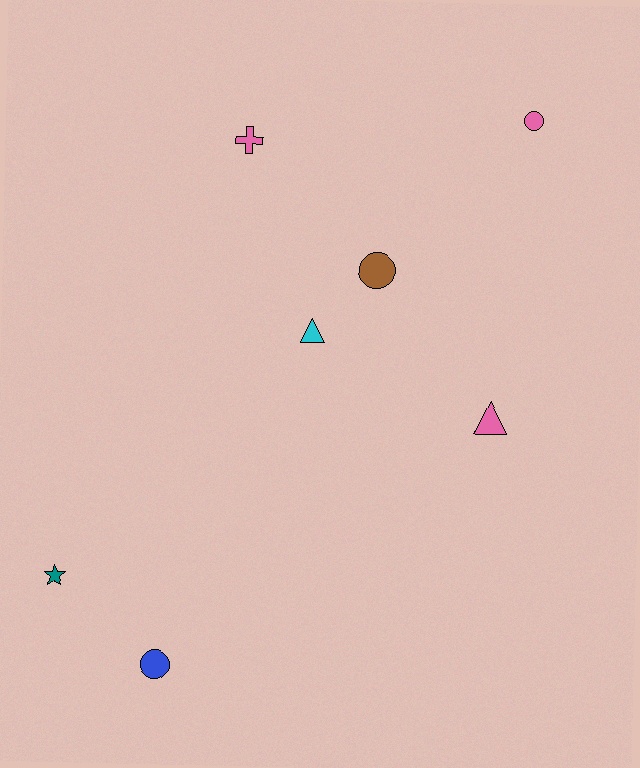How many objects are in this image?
There are 7 objects.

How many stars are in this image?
There is 1 star.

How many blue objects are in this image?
There is 1 blue object.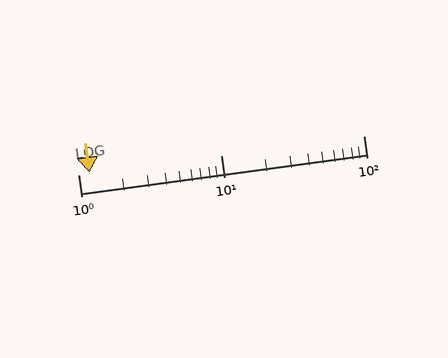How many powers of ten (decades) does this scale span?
The scale spans 2 decades, from 1 to 100.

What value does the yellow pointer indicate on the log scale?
The pointer indicates approximately 1.2.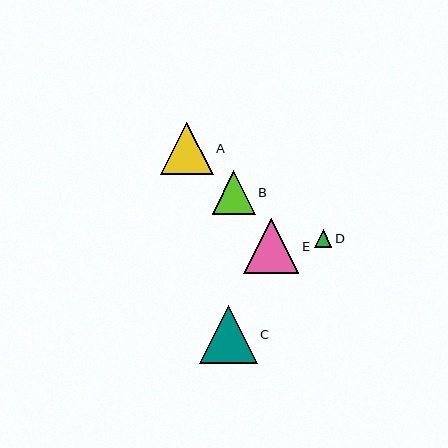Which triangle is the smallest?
Triangle D is the smallest with a size of approximately 17 pixels.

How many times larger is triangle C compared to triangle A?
Triangle C is approximately 1.1 times the size of triangle A.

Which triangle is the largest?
Triangle C is the largest with a size of approximately 58 pixels.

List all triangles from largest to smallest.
From largest to smallest: C, E, A, B, D.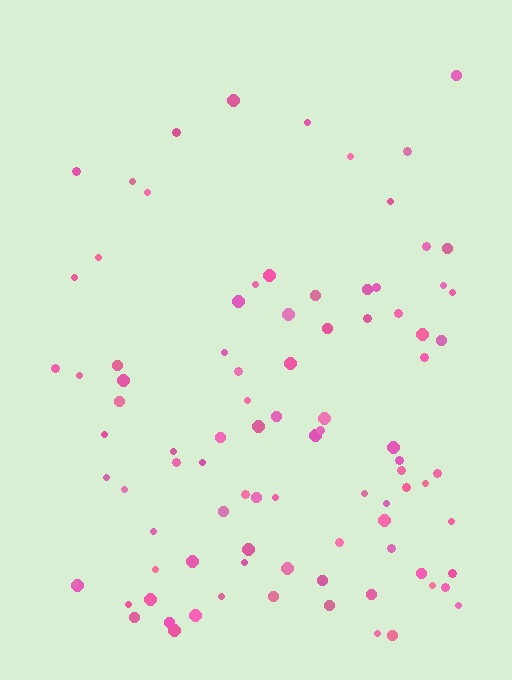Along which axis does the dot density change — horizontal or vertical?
Vertical.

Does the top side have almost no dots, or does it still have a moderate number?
Still a moderate number, just noticeably fewer than the bottom.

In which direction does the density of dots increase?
From top to bottom, with the bottom side densest.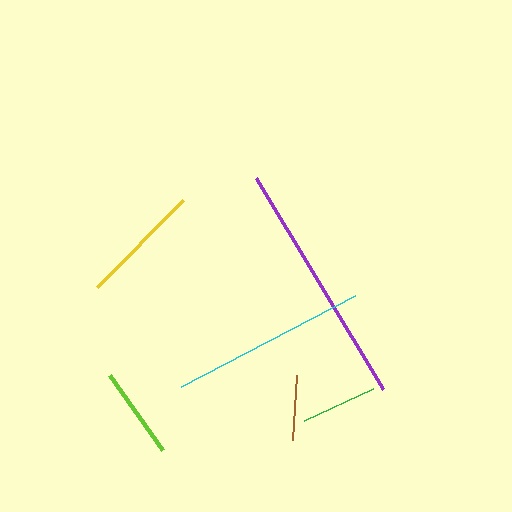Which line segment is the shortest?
The brown line is the shortest at approximately 66 pixels.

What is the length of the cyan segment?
The cyan segment is approximately 196 pixels long.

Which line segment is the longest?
The purple line is the longest at approximately 246 pixels.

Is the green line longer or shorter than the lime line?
The lime line is longer than the green line.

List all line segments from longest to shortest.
From longest to shortest: purple, cyan, yellow, lime, green, brown.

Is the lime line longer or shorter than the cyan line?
The cyan line is longer than the lime line.